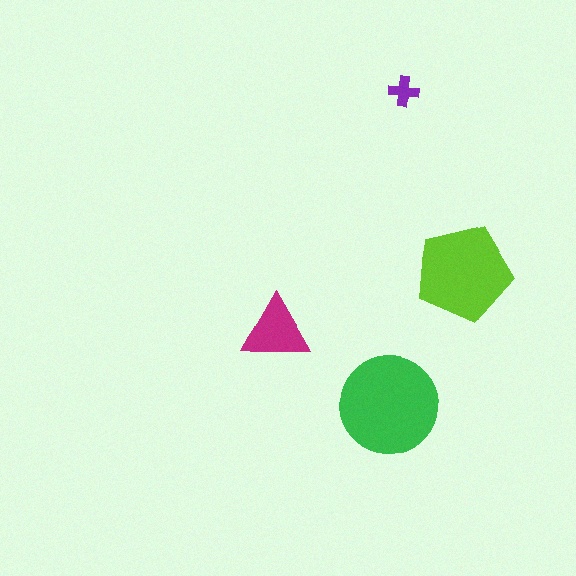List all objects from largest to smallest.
The green circle, the lime pentagon, the magenta triangle, the purple cross.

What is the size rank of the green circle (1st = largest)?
1st.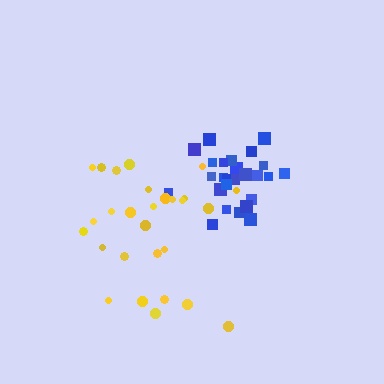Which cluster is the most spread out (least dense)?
Yellow.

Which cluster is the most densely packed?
Blue.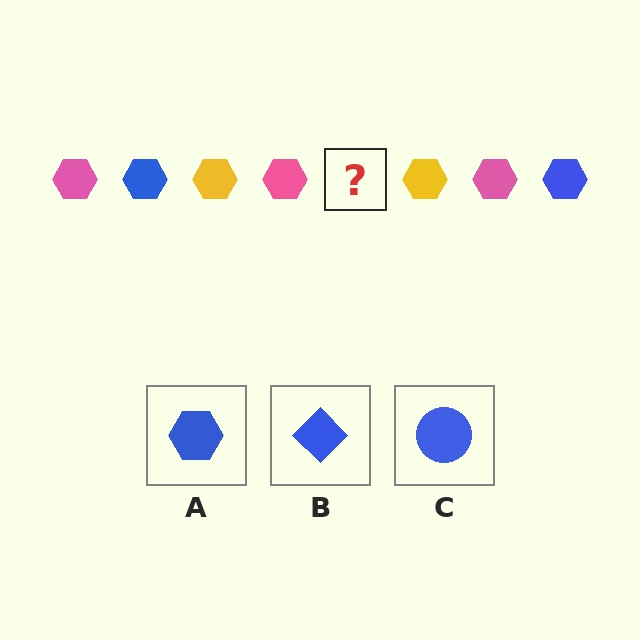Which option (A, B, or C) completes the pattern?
A.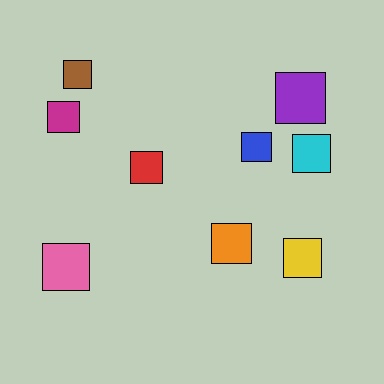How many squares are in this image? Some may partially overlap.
There are 9 squares.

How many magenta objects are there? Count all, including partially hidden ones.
There is 1 magenta object.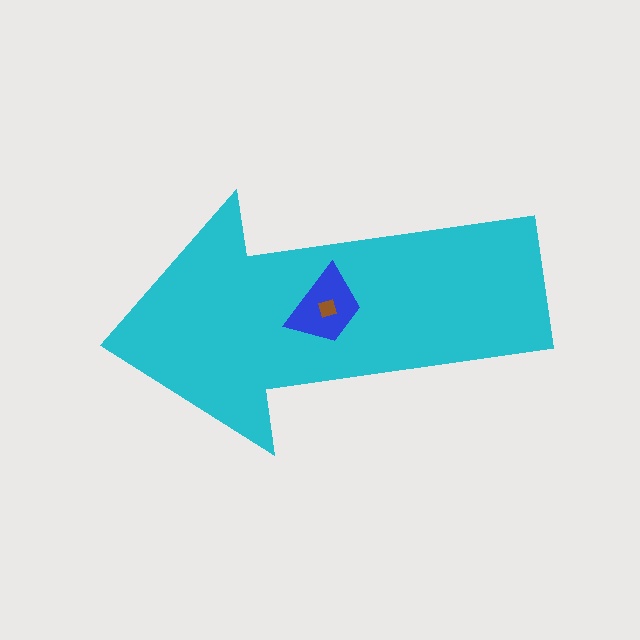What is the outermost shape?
The cyan arrow.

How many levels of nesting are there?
3.